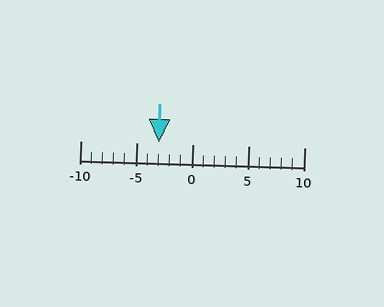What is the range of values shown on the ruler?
The ruler shows values from -10 to 10.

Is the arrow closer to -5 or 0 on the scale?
The arrow is closer to -5.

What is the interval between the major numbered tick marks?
The major tick marks are spaced 5 units apart.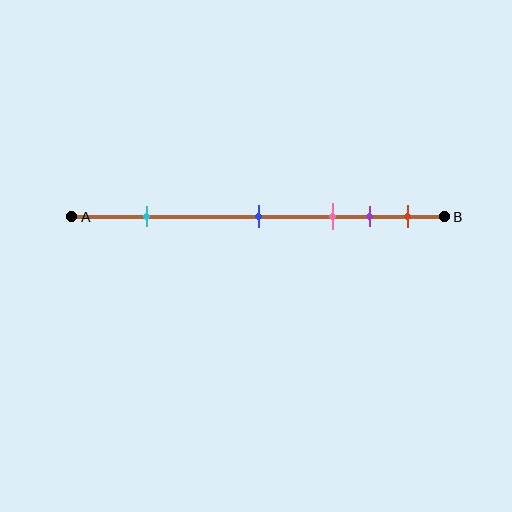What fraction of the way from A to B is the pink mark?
The pink mark is approximately 70% (0.7) of the way from A to B.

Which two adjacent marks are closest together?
The purple and red marks are the closest adjacent pair.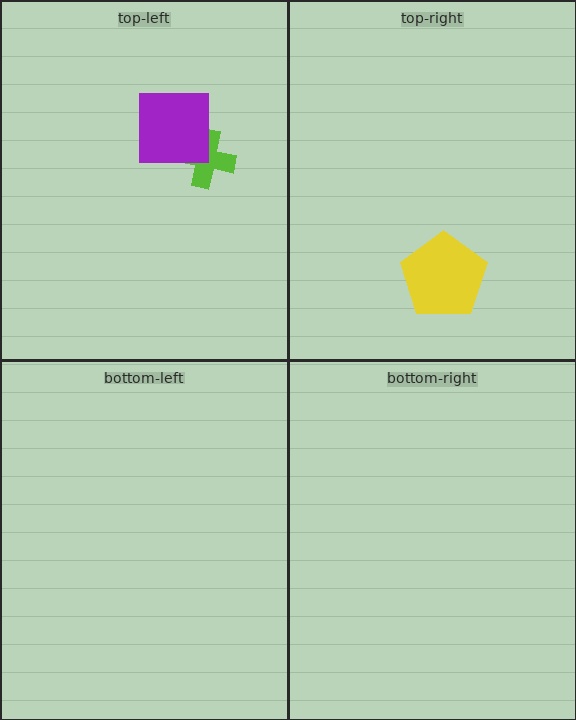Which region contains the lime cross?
The top-left region.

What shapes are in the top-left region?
The lime cross, the purple square.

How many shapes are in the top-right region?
1.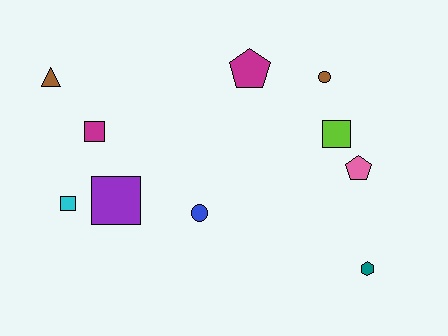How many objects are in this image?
There are 10 objects.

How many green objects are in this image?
There are no green objects.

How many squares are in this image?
There are 4 squares.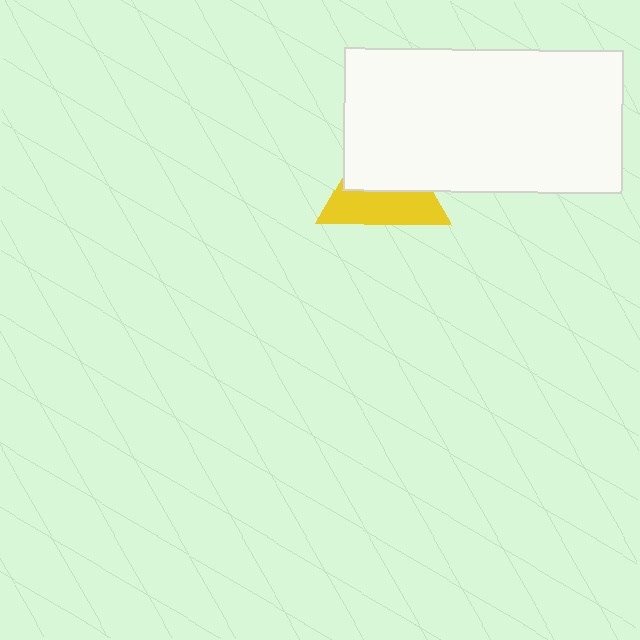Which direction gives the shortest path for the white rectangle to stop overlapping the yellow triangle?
Moving up gives the shortest separation.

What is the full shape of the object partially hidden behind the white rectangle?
The partially hidden object is a yellow triangle.